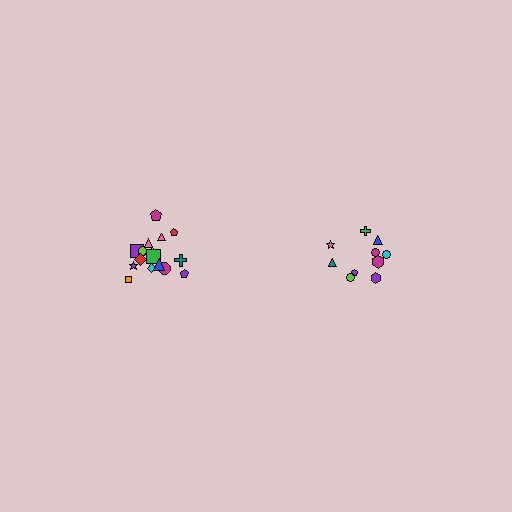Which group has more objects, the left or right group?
The left group.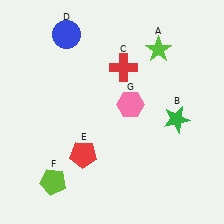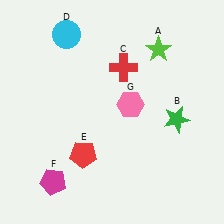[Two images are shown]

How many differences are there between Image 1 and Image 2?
There are 2 differences between the two images.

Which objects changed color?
D changed from blue to cyan. F changed from lime to magenta.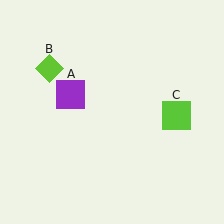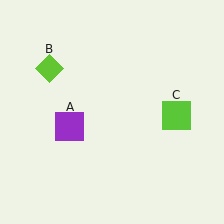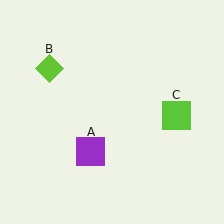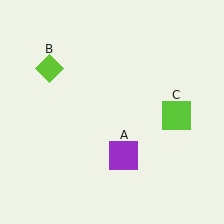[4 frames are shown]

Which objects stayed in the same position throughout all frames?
Lime diamond (object B) and lime square (object C) remained stationary.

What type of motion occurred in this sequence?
The purple square (object A) rotated counterclockwise around the center of the scene.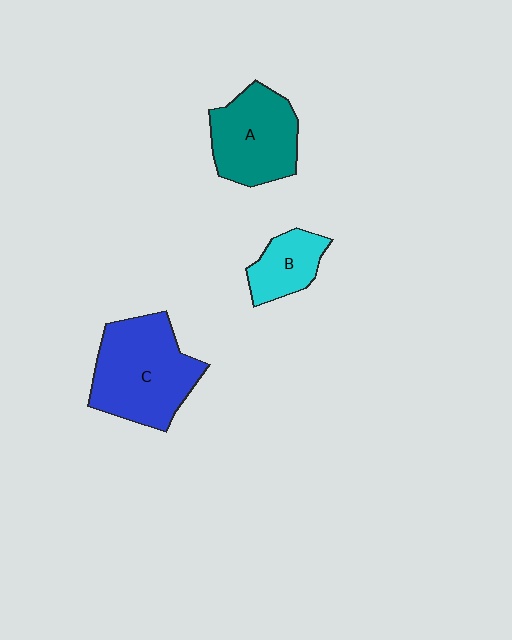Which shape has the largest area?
Shape C (blue).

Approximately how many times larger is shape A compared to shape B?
Approximately 1.8 times.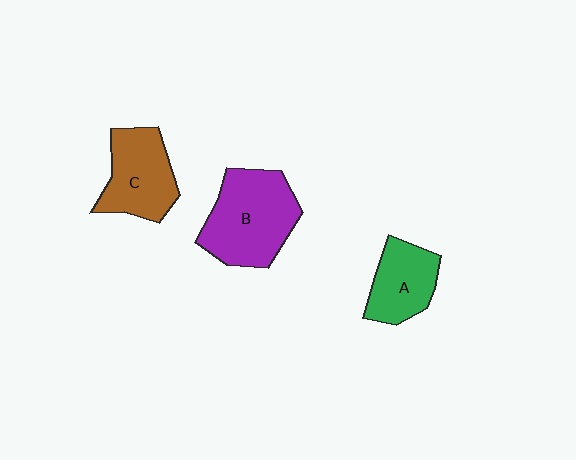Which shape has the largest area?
Shape B (purple).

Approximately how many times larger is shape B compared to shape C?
Approximately 1.3 times.